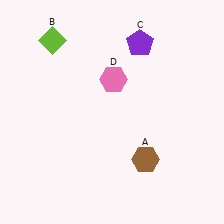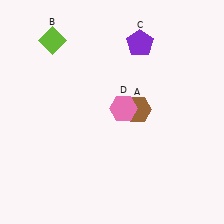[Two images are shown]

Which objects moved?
The objects that moved are: the brown hexagon (A), the pink hexagon (D).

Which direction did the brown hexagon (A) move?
The brown hexagon (A) moved up.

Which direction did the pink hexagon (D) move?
The pink hexagon (D) moved down.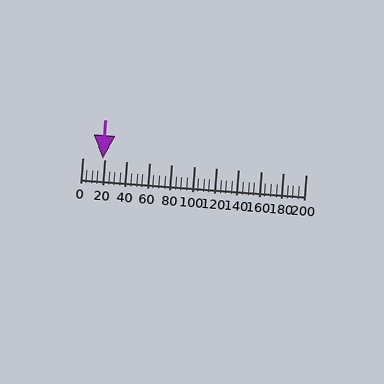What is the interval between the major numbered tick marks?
The major tick marks are spaced 20 units apart.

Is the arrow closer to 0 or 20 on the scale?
The arrow is closer to 20.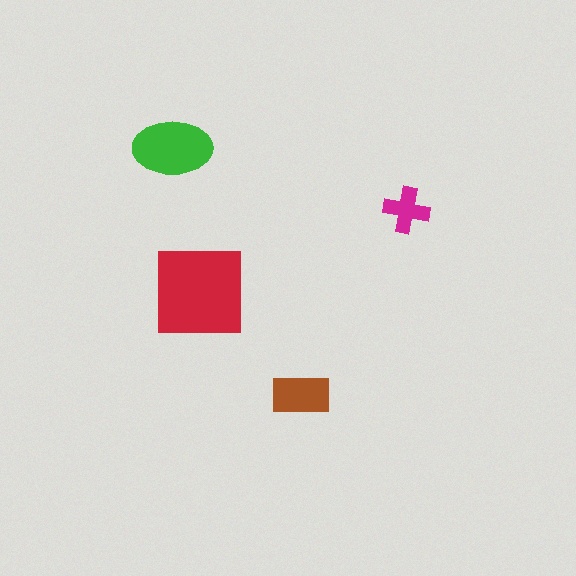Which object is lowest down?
The brown rectangle is bottommost.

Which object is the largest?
The red square.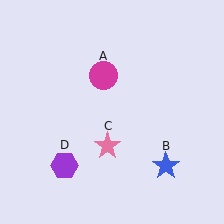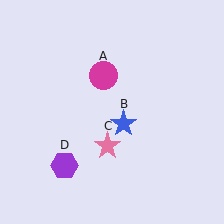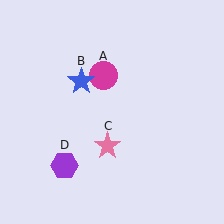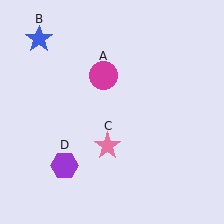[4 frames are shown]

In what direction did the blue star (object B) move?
The blue star (object B) moved up and to the left.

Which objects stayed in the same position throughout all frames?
Magenta circle (object A) and pink star (object C) and purple hexagon (object D) remained stationary.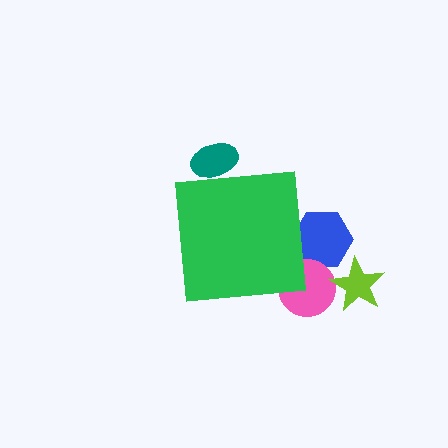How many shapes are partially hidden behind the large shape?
3 shapes are partially hidden.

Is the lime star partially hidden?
No, the lime star is fully visible.